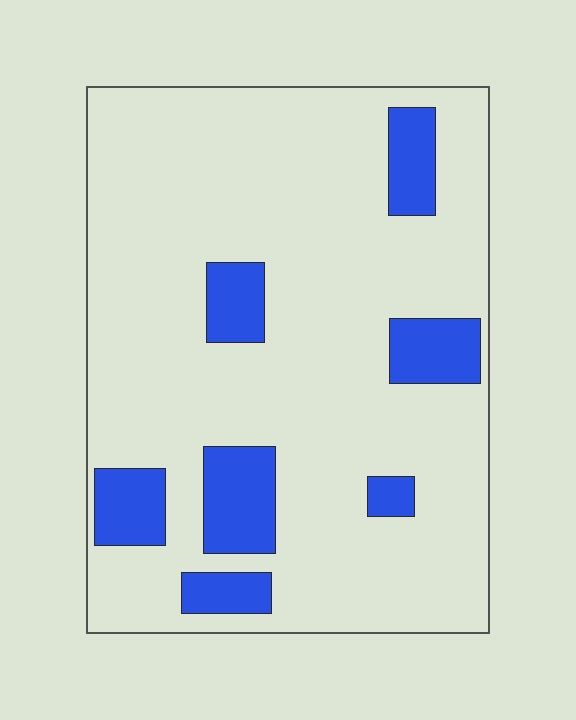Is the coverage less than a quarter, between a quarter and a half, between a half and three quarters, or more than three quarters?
Less than a quarter.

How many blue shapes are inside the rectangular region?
7.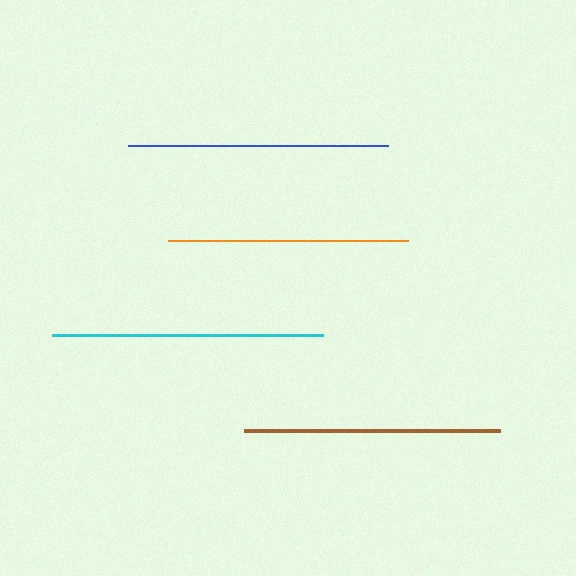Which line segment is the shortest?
The orange line is the shortest at approximately 241 pixels.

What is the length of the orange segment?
The orange segment is approximately 241 pixels long.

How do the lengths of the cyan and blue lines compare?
The cyan and blue lines are approximately the same length.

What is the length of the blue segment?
The blue segment is approximately 259 pixels long.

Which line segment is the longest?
The cyan line is the longest at approximately 271 pixels.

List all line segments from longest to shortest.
From longest to shortest: cyan, blue, brown, orange.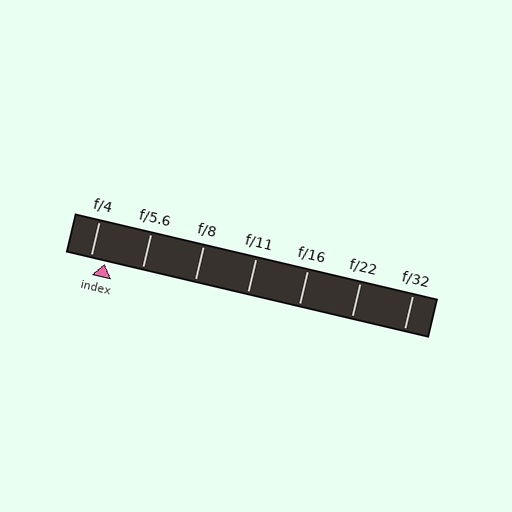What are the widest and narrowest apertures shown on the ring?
The widest aperture shown is f/4 and the narrowest is f/32.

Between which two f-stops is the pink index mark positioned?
The index mark is between f/4 and f/5.6.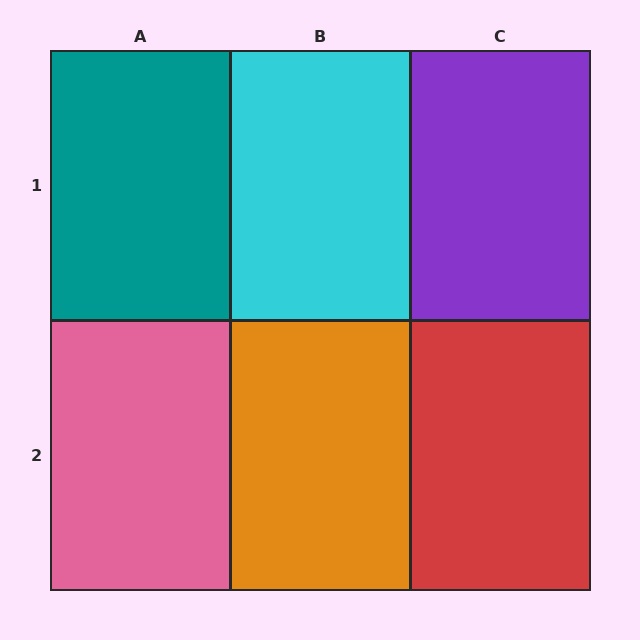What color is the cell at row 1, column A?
Teal.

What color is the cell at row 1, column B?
Cyan.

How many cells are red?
1 cell is red.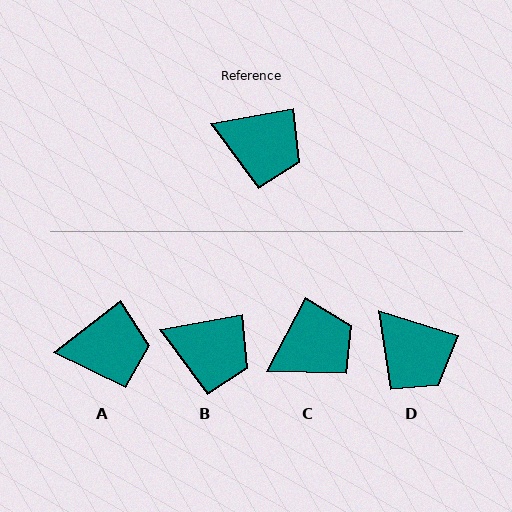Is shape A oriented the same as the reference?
No, it is off by about 27 degrees.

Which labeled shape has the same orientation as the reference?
B.